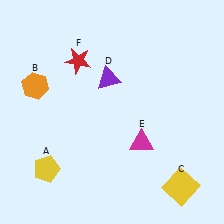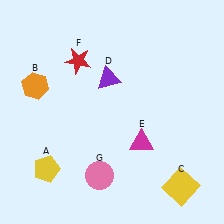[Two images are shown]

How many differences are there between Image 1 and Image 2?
There is 1 difference between the two images.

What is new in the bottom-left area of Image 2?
A pink circle (G) was added in the bottom-left area of Image 2.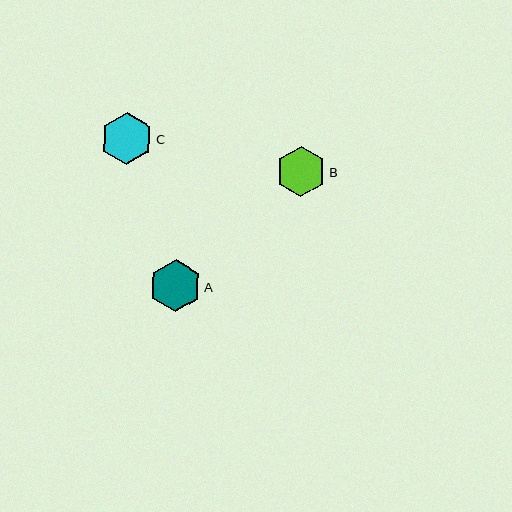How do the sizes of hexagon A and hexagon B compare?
Hexagon A and hexagon B are approximately the same size.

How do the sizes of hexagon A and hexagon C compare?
Hexagon A and hexagon C are approximately the same size.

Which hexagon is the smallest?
Hexagon B is the smallest with a size of approximately 50 pixels.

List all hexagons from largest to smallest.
From largest to smallest: A, C, B.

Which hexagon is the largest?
Hexagon A is the largest with a size of approximately 52 pixels.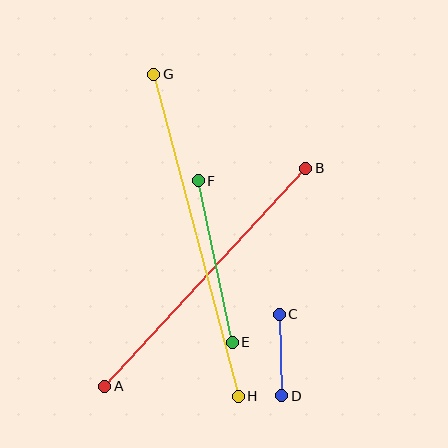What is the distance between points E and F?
The distance is approximately 165 pixels.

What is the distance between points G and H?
The distance is approximately 332 pixels.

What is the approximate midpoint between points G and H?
The midpoint is at approximately (196, 235) pixels.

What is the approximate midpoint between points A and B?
The midpoint is at approximately (205, 277) pixels.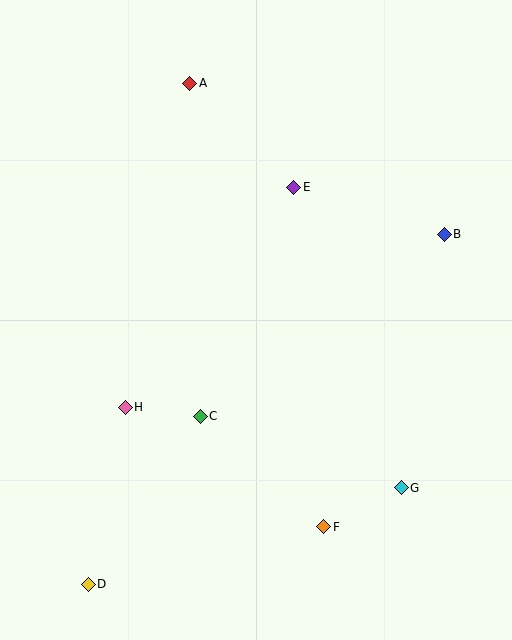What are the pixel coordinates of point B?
Point B is at (444, 234).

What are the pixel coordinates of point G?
Point G is at (401, 488).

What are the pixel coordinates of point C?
Point C is at (200, 416).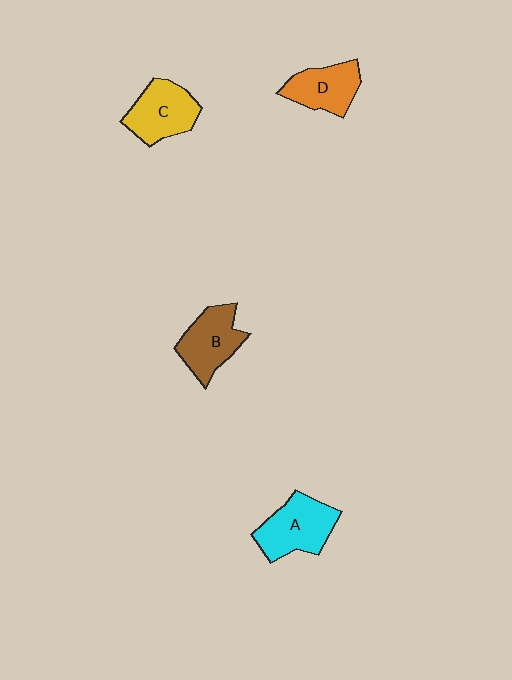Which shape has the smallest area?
Shape D (orange).